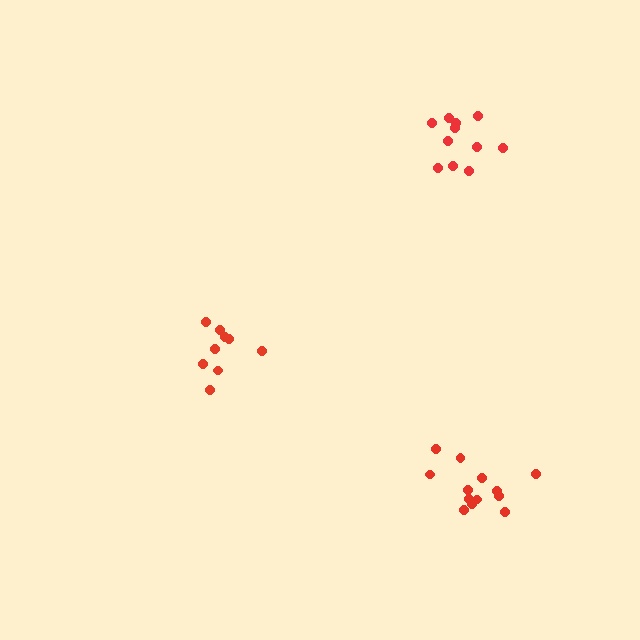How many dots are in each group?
Group 1: 11 dots, Group 2: 9 dots, Group 3: 13 dots (33 total).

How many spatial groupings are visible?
There are 3 spatial groupings.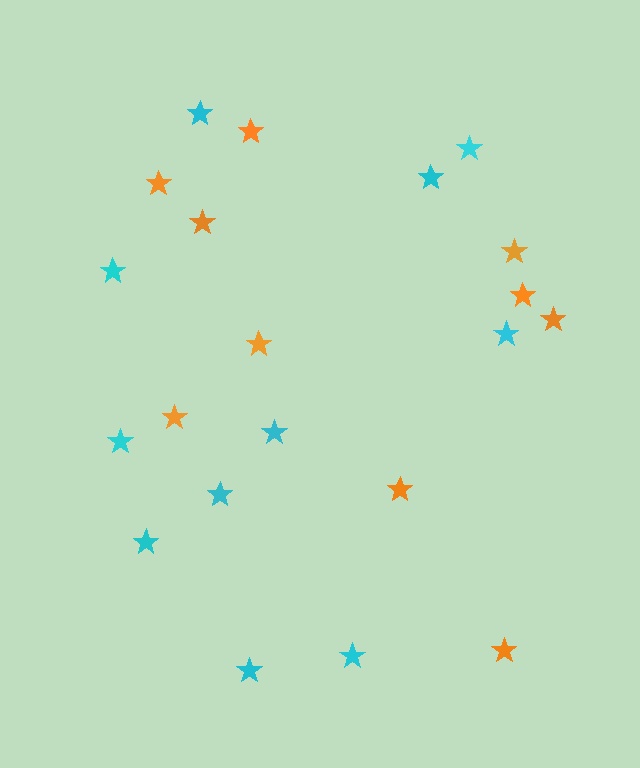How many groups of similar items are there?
There are 2 groups: one group of cyan stars (11) and one group of orange stars (10).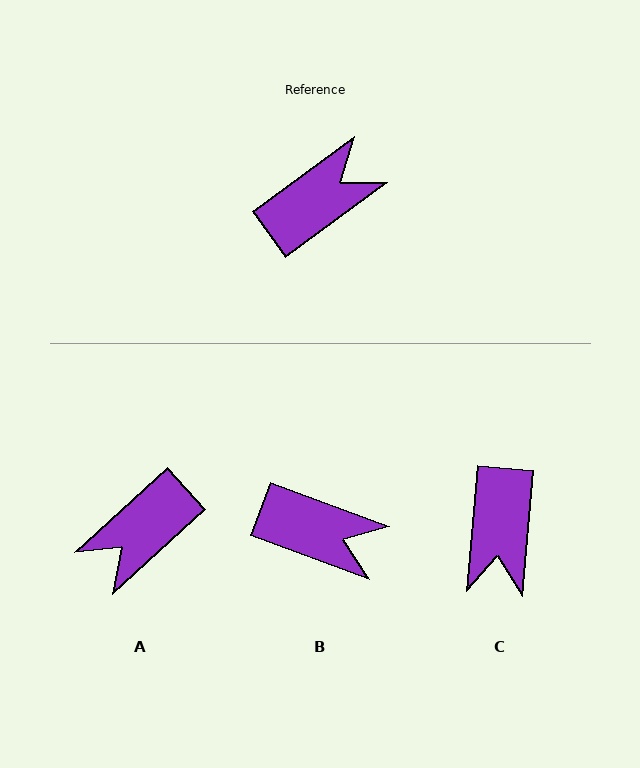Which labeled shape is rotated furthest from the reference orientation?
A, about 174 degrees away.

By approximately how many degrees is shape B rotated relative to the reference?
Approximately 57 degrees clockwise.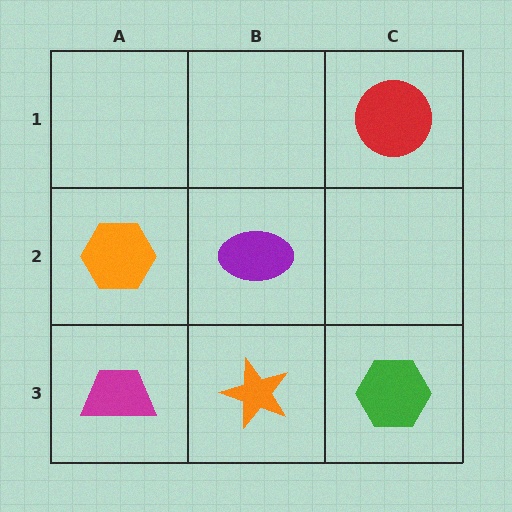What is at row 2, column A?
An orange hexagon.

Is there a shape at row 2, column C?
No, that cell is empty.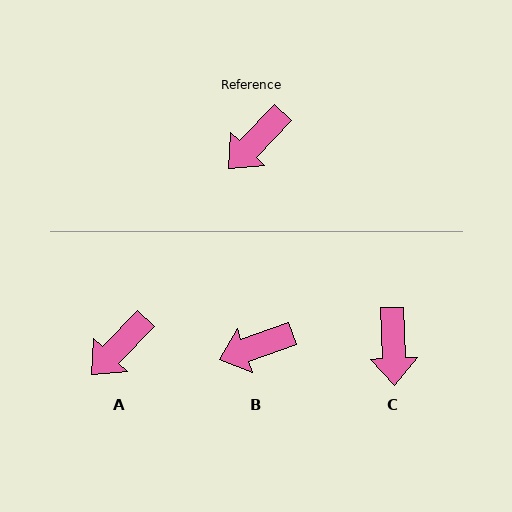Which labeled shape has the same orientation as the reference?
A.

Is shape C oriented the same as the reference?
No, it is off by about 46 degrees.